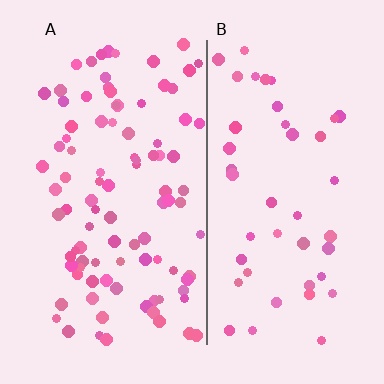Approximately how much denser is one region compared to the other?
Approximately 2.1× — region A over region B.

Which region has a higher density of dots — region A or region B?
A (the left).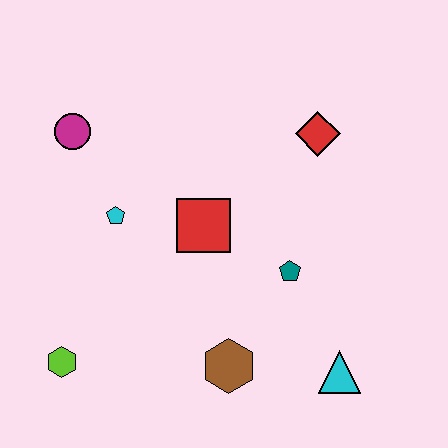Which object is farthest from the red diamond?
The lime hexagon is farthest from the red diamond.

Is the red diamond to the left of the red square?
No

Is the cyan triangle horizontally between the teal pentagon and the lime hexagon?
No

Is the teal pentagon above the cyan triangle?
Yes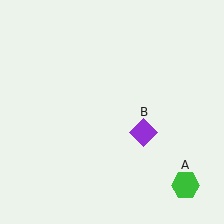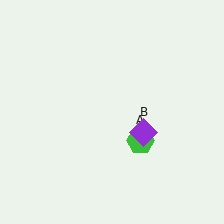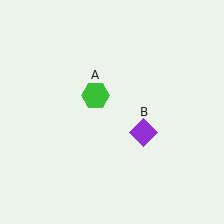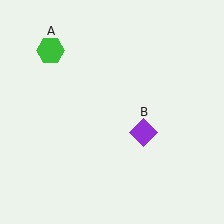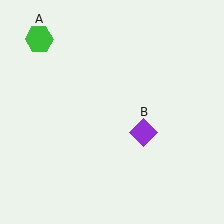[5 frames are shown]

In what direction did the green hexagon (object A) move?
The green hexagon (object A) moved up and to the left.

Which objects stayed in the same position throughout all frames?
Purple diamond (object B) remained stationary.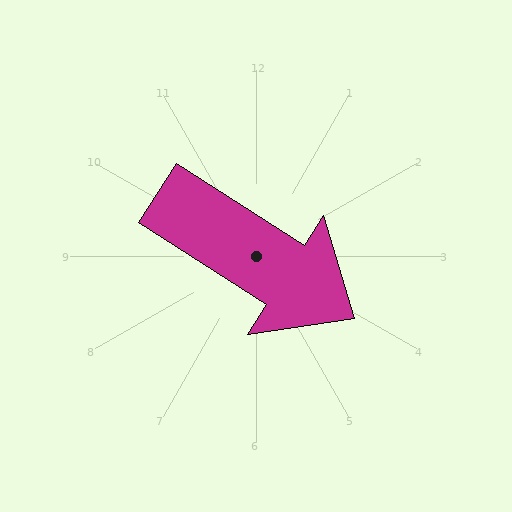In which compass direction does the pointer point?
Southeast.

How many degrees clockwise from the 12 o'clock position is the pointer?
Approximately 123 degrees.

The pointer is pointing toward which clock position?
Roughly 4 o'clock.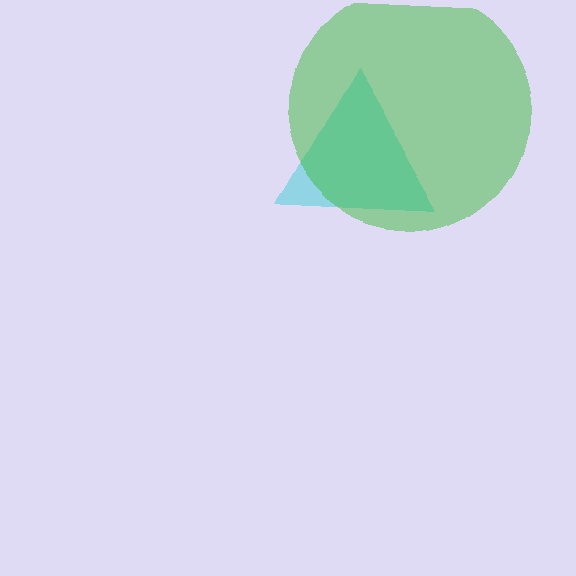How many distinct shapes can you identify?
There are 2 distinct shapes: a cyan triangle, a green circle.